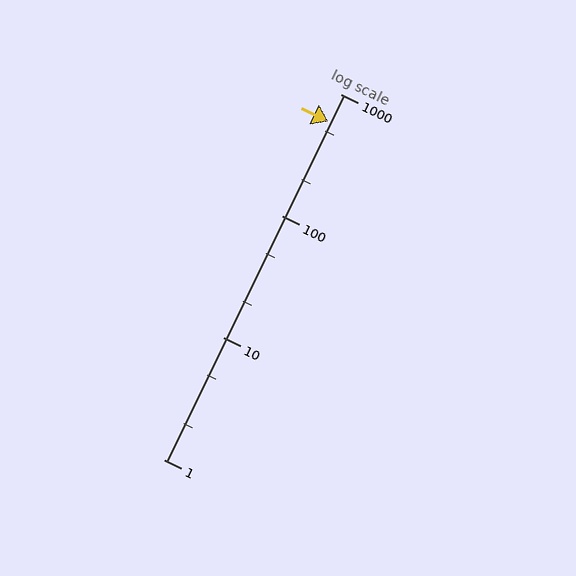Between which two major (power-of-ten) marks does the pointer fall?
The pointer is between 100 and 1000.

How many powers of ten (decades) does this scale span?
The scale spans 3 decades, from 1 to 1000.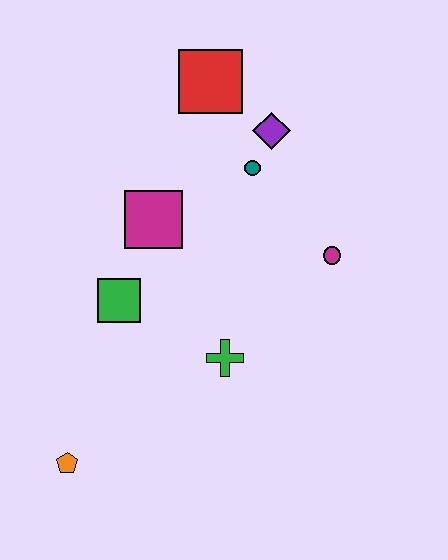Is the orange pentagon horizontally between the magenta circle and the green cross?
No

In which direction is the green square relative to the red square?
The green square is below the red square.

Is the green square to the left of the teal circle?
Yes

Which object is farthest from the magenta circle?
The orange pentagon is farthest from the magenta circle.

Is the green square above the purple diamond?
No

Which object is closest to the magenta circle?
The teal circle is closest to the magenta circle.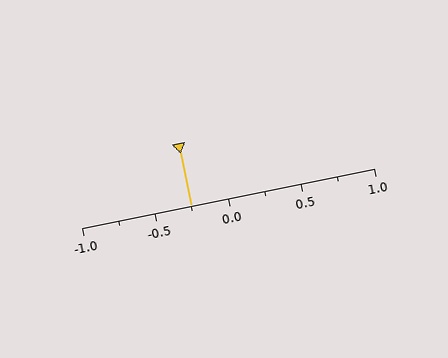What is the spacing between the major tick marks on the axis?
The major ticks are spaced 0.5 apart.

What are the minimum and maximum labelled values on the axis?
The axis runs from -1.0 to 1.0.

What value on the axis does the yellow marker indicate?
The marker indicates approximately -0.25.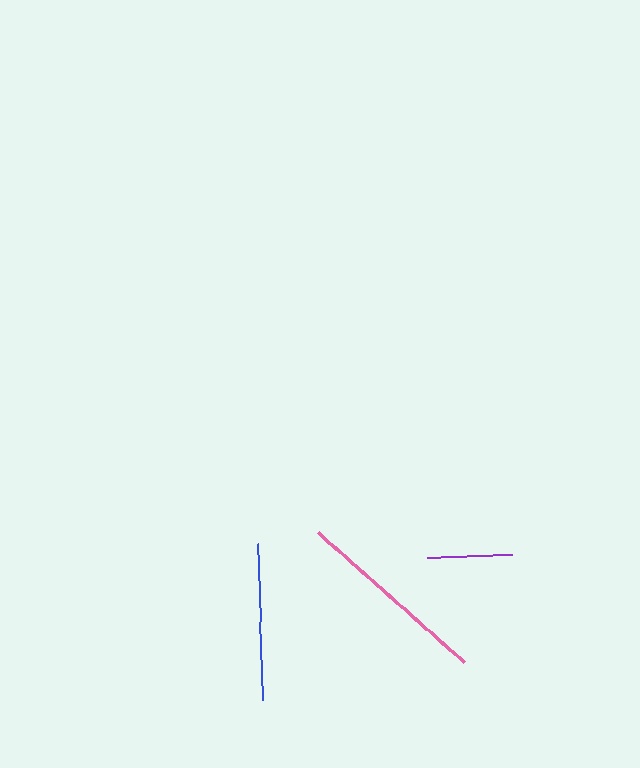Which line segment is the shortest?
The purple line is the shortest at approximately 85 pixels.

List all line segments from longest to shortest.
From longest to shortest: pink, blue, purple.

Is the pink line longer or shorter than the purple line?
The pink line is longer than the purple line.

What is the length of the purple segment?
The purple segment is approximately 85 pixels long.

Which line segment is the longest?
The pink line is the longest at approximately 195 pixels.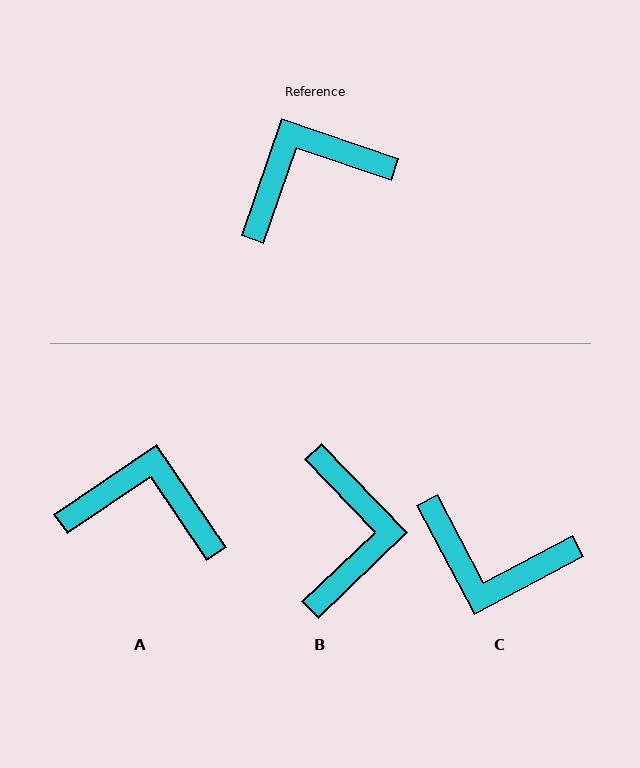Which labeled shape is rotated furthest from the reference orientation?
C, about 137 degrees away.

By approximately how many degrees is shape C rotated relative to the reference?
Approximately 137 degrees counter-clockwise.